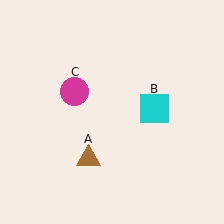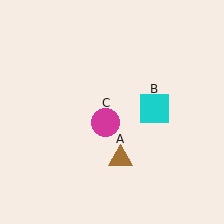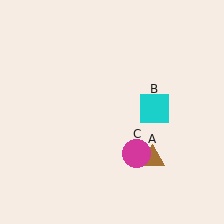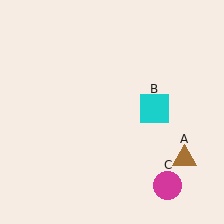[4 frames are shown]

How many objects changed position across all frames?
2 objects changed position: brown triangle (object A), magenta circle (object C).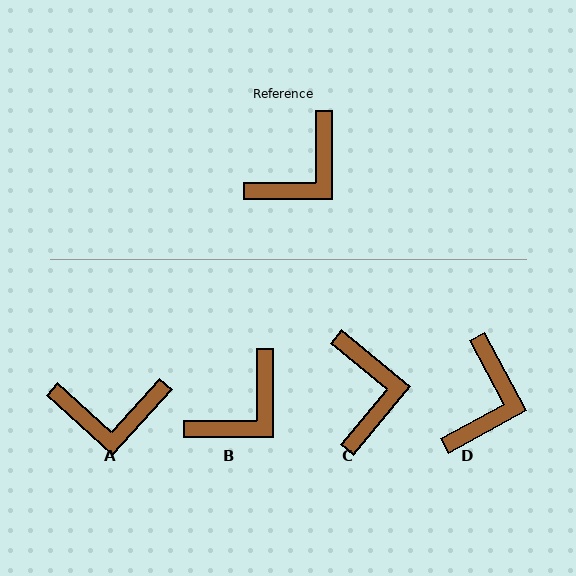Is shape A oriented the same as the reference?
No, it is off by about 42 degrees.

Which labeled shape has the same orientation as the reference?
B.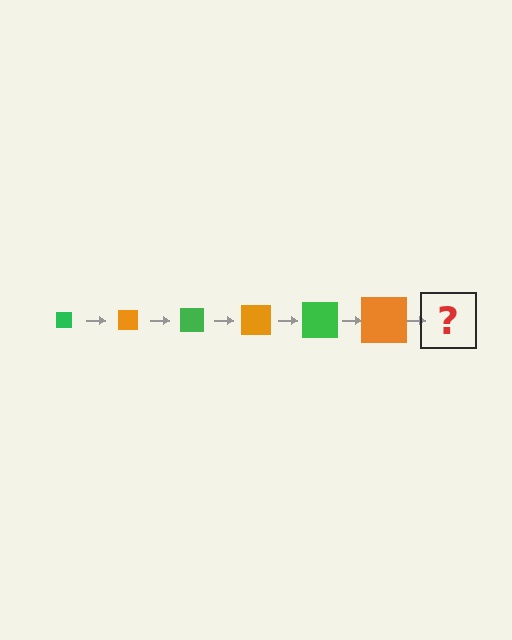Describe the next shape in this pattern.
It should be a green square, larger than the previous one.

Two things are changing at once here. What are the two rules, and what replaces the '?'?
The two rules are that the square grows larger each step and the color cycles through green and orange. The '?' should be a green square, larger than the previous one.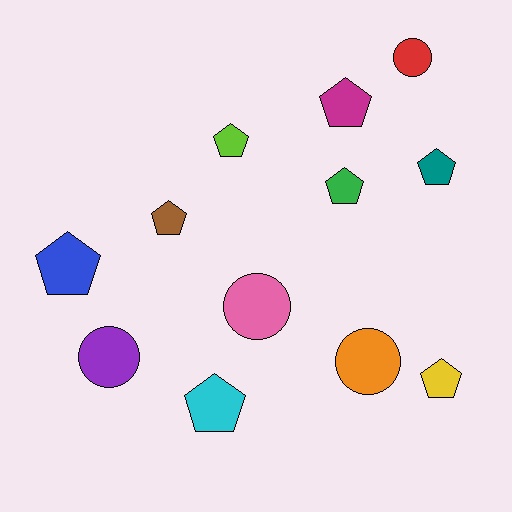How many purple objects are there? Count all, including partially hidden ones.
There is 1 purple object.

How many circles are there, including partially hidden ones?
There are 4 circles.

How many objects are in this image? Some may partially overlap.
There are 12 objects.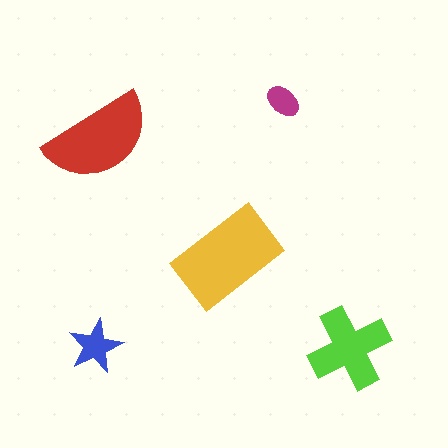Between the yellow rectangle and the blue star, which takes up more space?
The yellow rectangle.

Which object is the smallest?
The magenta ellipse.